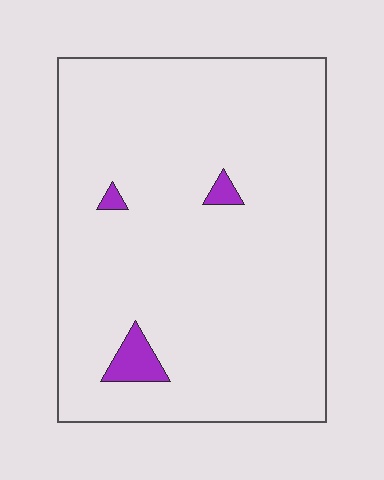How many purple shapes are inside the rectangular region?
3.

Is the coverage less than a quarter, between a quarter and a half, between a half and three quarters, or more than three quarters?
Less than a quarter.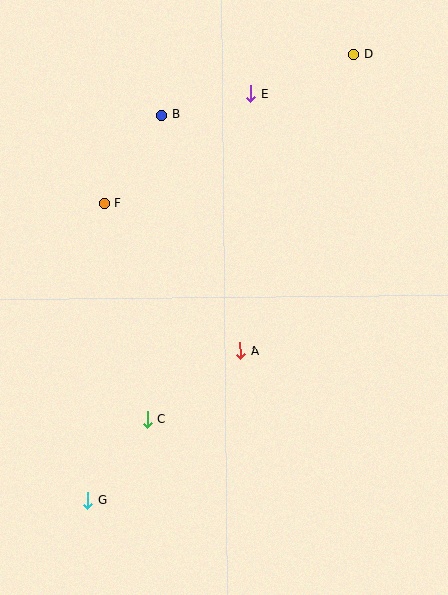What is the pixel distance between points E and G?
The distance between E and G is 438 pixels.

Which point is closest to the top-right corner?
Point D is closest to the top-right corner.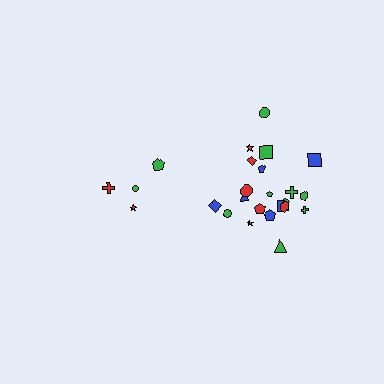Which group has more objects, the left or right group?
The right group.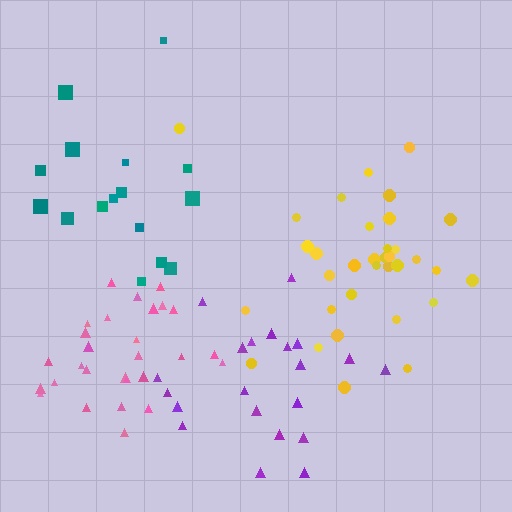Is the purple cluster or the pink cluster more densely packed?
Pink.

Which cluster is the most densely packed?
Pink.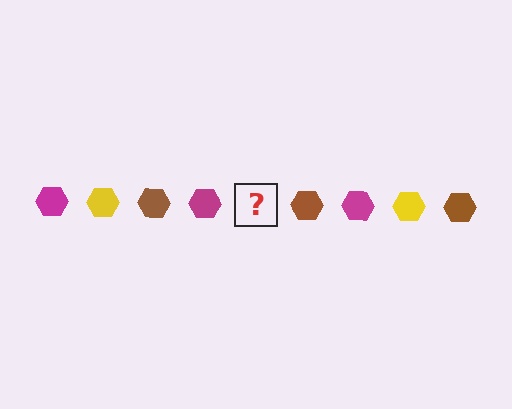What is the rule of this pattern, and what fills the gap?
The rule is that the pattern cycles through magenta, yellow, brown hexagons. The gap should be filled with a yellow hexagon.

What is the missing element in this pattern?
The missing element is a yellow hexagon.